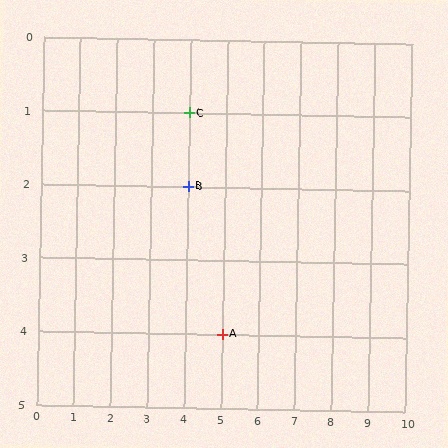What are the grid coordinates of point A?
Point A is at grid coordinates (5, 4).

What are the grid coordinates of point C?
Point C is at grid coordinates (4, 1).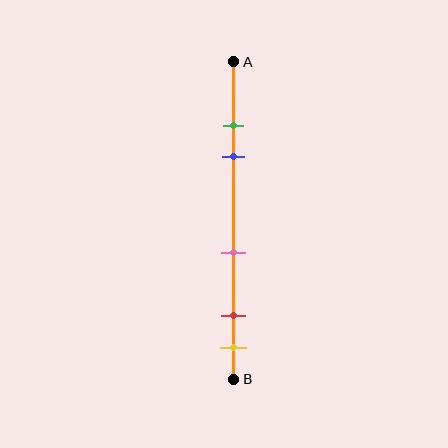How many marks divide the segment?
There are 5 marks dividing the segment.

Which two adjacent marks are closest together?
The green and blue marks are the closest adjacent pair.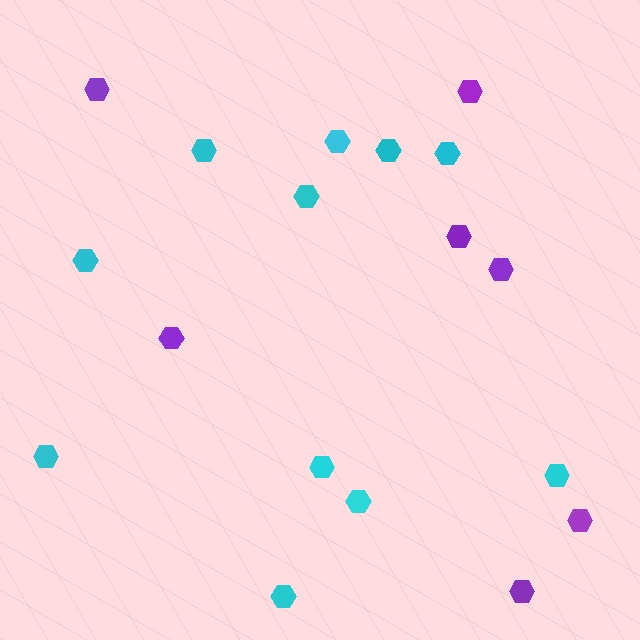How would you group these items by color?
There are 2 groups: one group of purple hexagons (7) and one group of cyan hexagons (11).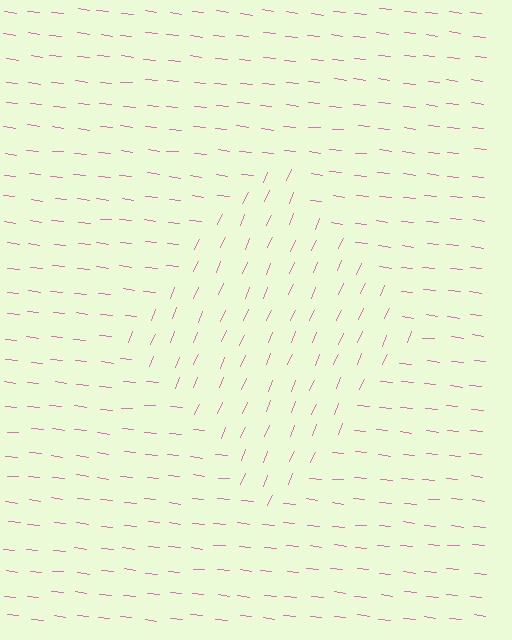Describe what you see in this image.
The image is filled with small pink line segments. A diamond region in the image has lines oriented differently from the surrounding lines, creating a visible texture boundary.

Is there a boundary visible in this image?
Yes, there is a texture boundary formed by a change in line orientation.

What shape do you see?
I see a diamond.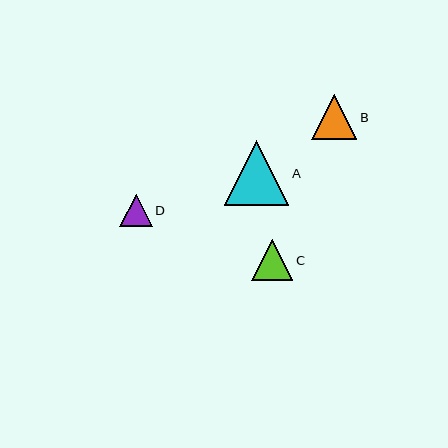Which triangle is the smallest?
Triangle D is the smallest with a size of approximately 33 pixels.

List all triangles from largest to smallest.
From largest to smallest: A, B, C, D.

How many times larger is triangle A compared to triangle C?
Triangle A is approximately 1.6 times the size of triangle C.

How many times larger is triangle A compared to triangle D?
Triangle A is approximately 2.0 times the size of triangle D.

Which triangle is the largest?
Triangle A is the largest with a size of approximately 64 pixels.